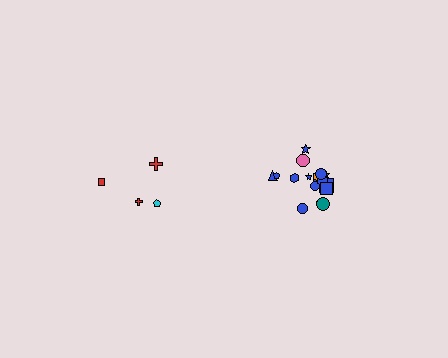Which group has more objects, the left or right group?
The right group.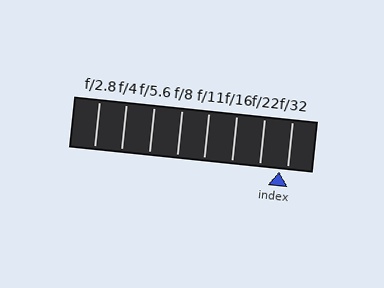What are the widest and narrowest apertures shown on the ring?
The widest aperture shown is f/2.8 and the narrowest is f/32.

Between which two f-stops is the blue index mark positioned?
The index mark is between f/22 and f/32.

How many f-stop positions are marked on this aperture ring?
There are 8 f-stop positions marked.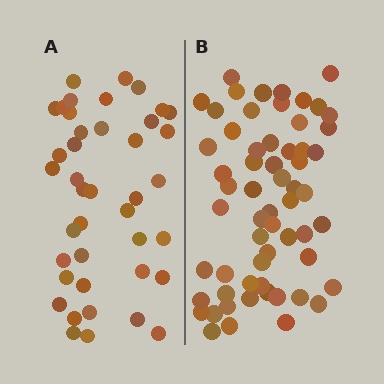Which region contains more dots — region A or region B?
Region B (the right region) has more dots.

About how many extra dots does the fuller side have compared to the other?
Region B has approximately 20 more dots than region A.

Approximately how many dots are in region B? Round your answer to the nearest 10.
About 60 dots.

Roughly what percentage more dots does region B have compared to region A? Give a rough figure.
About 45% more.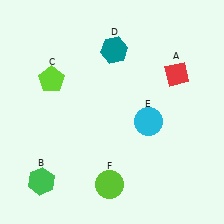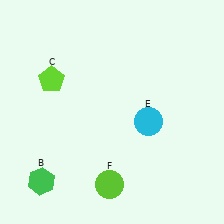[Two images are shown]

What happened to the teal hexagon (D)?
The teal hexagon (D) was removed in Image 2. It was in the top-right area of Image 1.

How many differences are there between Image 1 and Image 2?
There are 2 differences between the two images.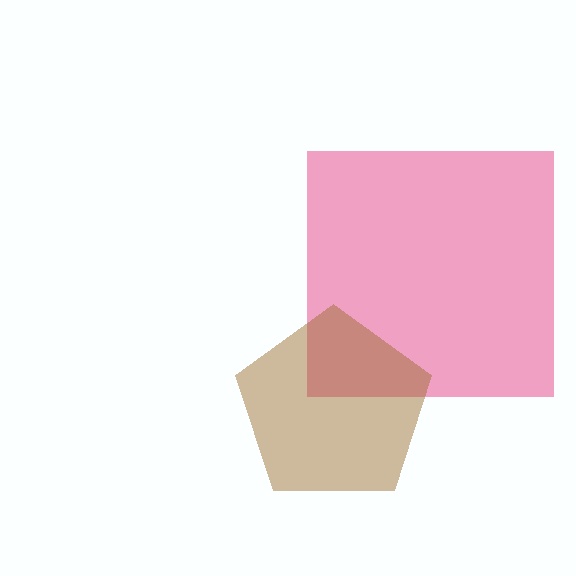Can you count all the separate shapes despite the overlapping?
Yes, there are 2 separate shapes.